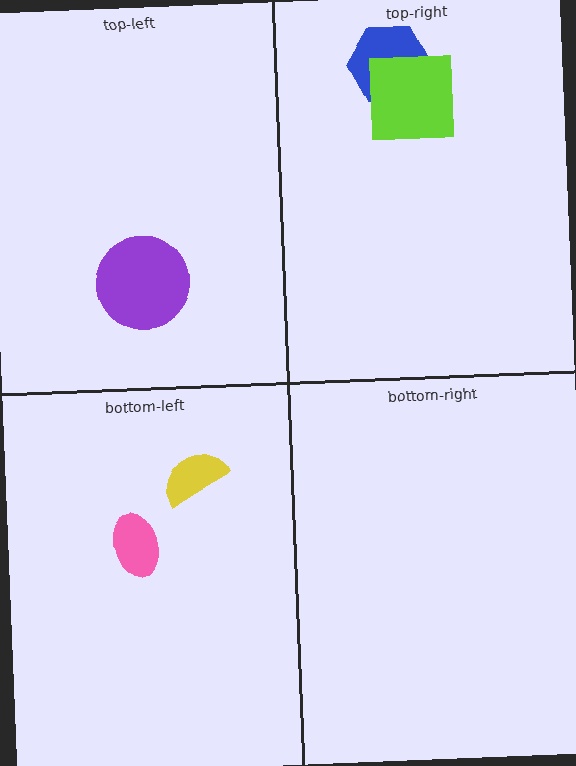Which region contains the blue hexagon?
The top-right region.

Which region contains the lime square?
The top-right region.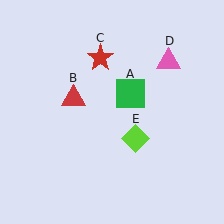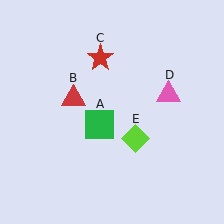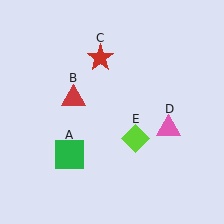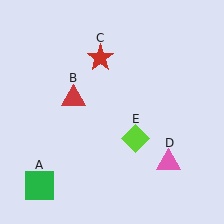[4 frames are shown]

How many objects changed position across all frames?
2 objects changed position: green square (object A), pink triangle (object D).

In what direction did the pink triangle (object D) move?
The pink triangle (object D) moved down.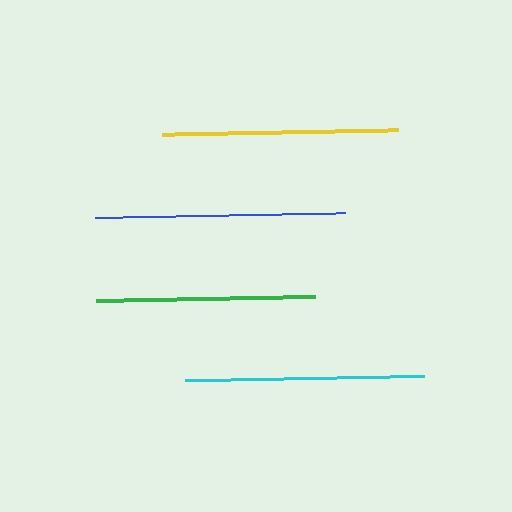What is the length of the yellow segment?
The yellow segment is approximately 236 pixels long.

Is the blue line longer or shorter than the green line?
The blue line is longer than the green line.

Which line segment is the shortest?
The green line is the shortest at approximately 219 pixels.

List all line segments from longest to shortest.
From longest to shortest: blue, cyan, yellow, green.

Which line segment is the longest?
The blue line is the longest at approximately 250 pixels.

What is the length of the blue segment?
The blue segment is approximately 250 pixels long.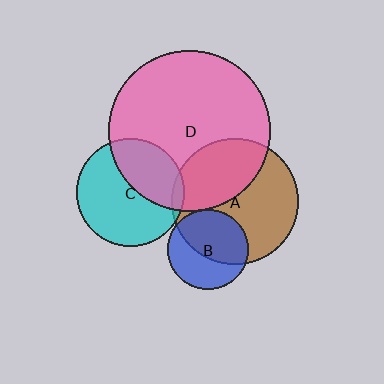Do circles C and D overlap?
Yes.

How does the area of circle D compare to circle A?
Approximately 1.6 times.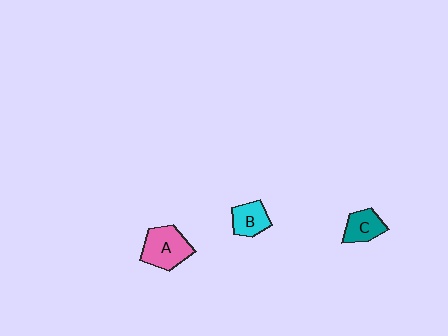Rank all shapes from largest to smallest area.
From largest to smallest: A (pink), C (teal), B (cyan).